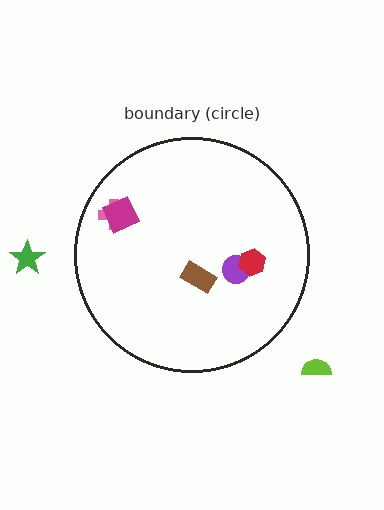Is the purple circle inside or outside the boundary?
Inside.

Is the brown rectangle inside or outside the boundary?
Inside.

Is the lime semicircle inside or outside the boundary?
Outside.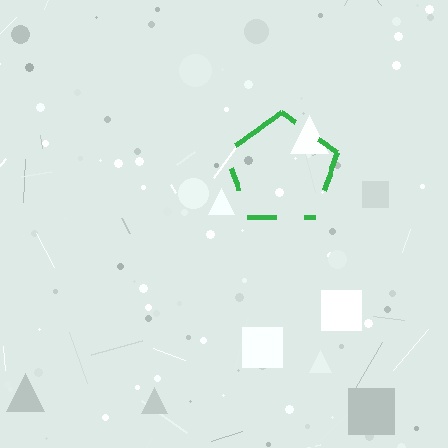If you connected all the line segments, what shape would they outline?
They would outline a pentagon.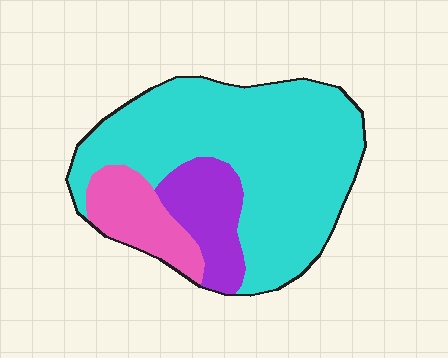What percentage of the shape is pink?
Pink covers about 15% of the shape.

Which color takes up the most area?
Cyan, at roughly 70%.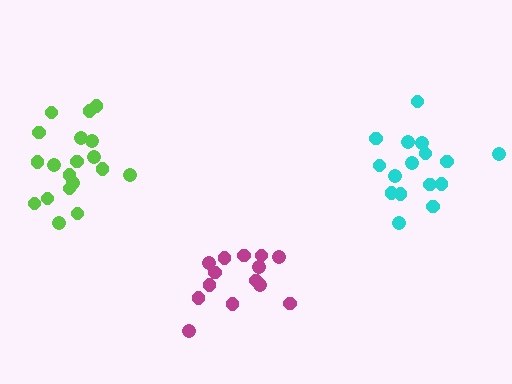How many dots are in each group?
Group 1: 16 dots, Group 2: 19 dots, Group 3: 14 dots (49 total).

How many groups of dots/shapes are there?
There are 3 groups.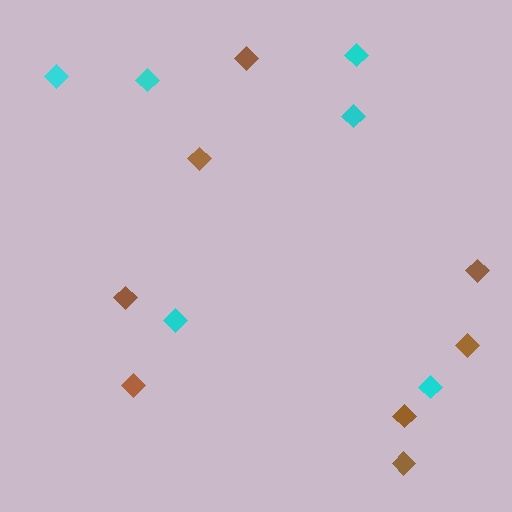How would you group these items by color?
There are 2 groups: one group of brown diamonds (8) and one group of cyan diamonds (6).